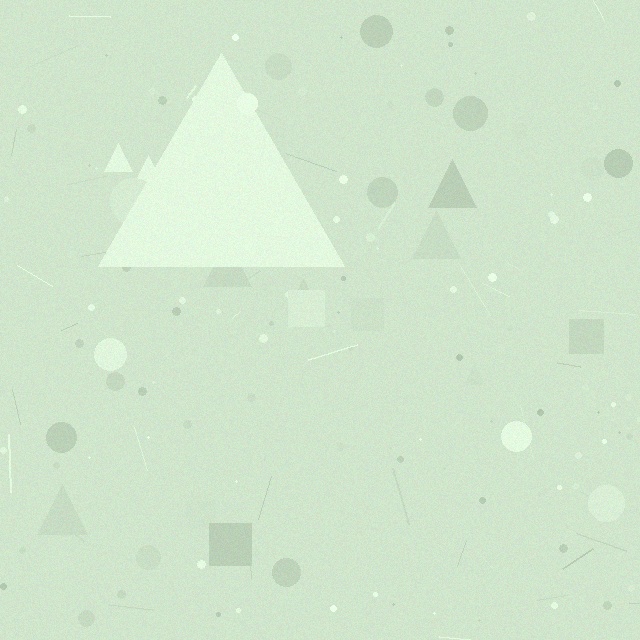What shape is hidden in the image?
A triangle is hidden in the image.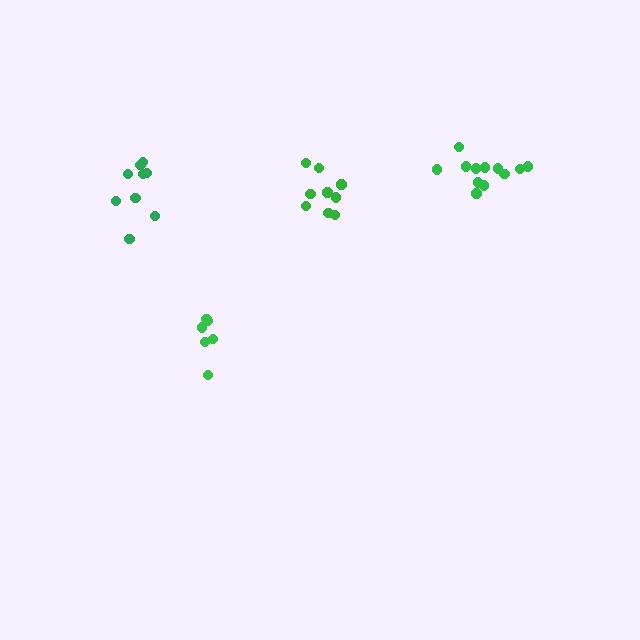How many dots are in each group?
Group 1: 6 dots, Group 2: 12 dots, Group 3: 9 dots, Group 4: 9 dots (36 total).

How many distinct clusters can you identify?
There are 4 distinct clusters.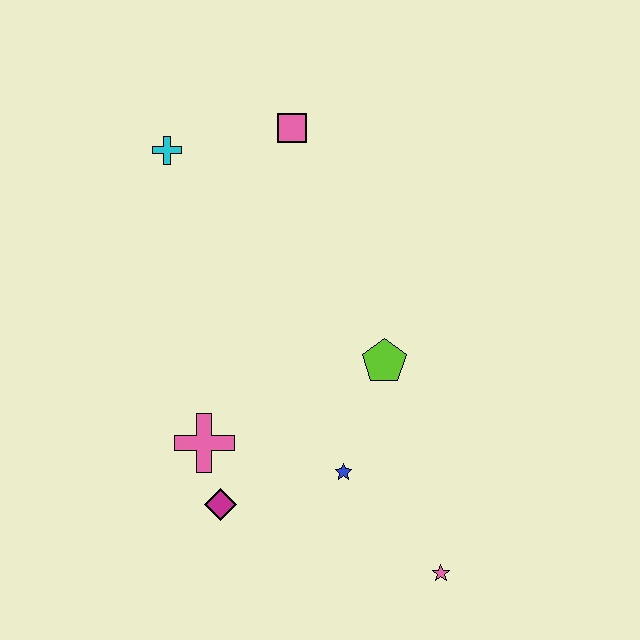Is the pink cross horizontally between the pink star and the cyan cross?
Yes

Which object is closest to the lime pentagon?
The blue star is closest to the lime pentagon.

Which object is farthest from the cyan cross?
The pink star is farthest from the cyan cross.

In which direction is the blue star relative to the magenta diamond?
The blue star is to the right of the magenta diamond.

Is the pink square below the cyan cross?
No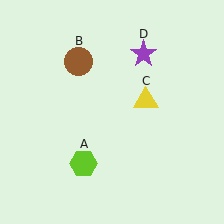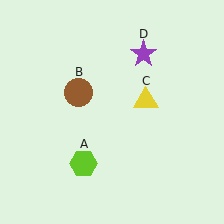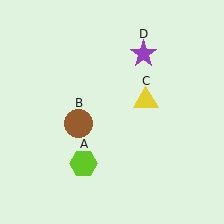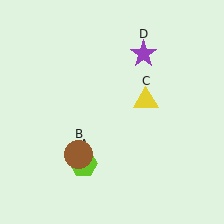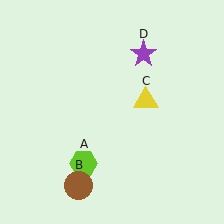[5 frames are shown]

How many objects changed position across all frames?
1 object changed position: brown circle (object B).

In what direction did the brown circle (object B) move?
The brown circle (object B) moved down.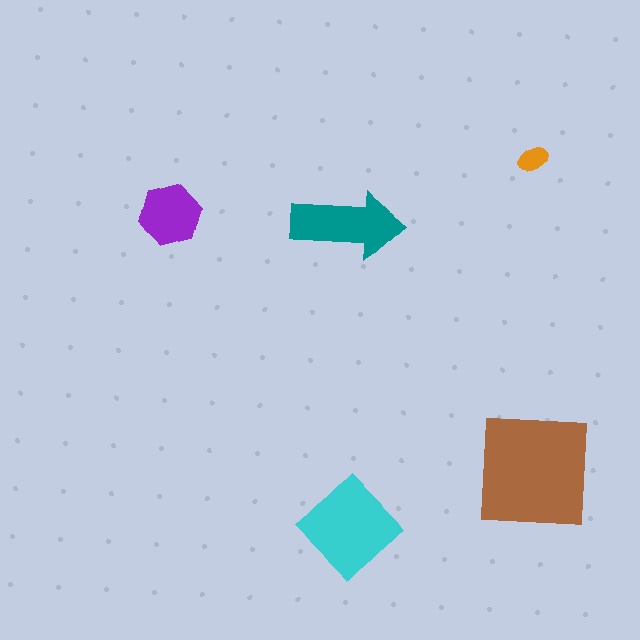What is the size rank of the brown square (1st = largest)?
1st.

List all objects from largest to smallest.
The brown square, the cyan diamond, the teal arrow, the purple hexagon, the orange ellipse.